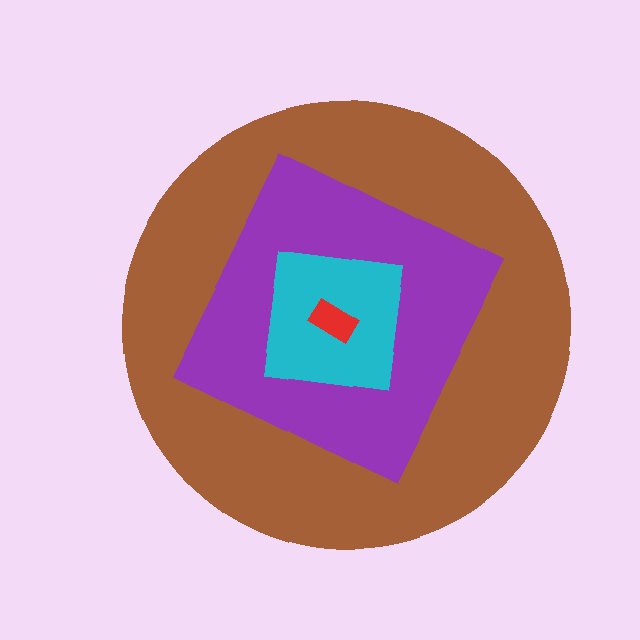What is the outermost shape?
The brown circle.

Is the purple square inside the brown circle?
Yes.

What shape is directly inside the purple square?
The cyan square.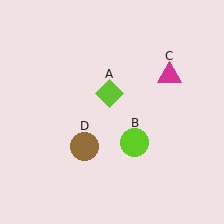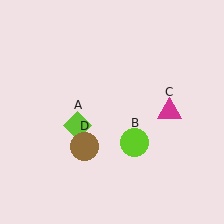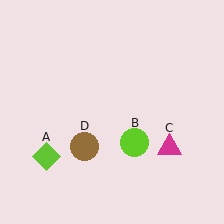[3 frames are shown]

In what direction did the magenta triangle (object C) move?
The magenta triangle (object C) moved down.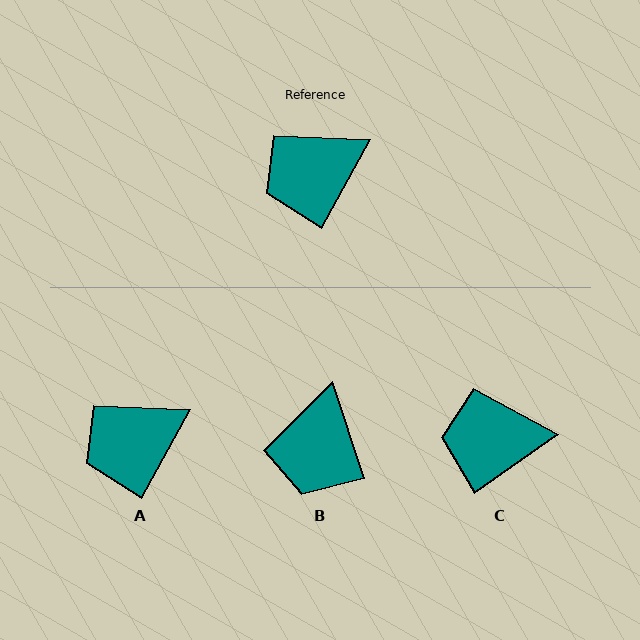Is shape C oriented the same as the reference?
No, it is off by about 26 degrees.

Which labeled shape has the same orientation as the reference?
A.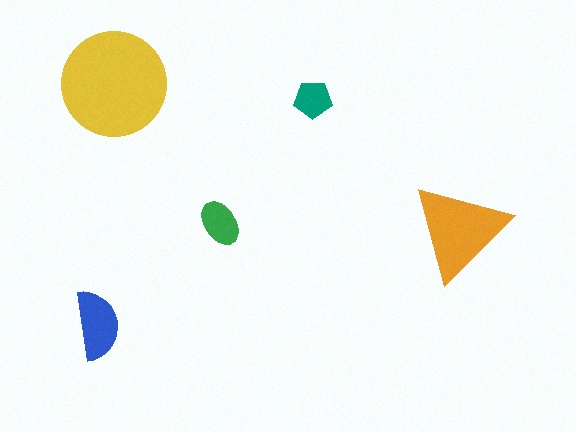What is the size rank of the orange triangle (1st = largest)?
2nd.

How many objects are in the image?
There are 5 objects in the image.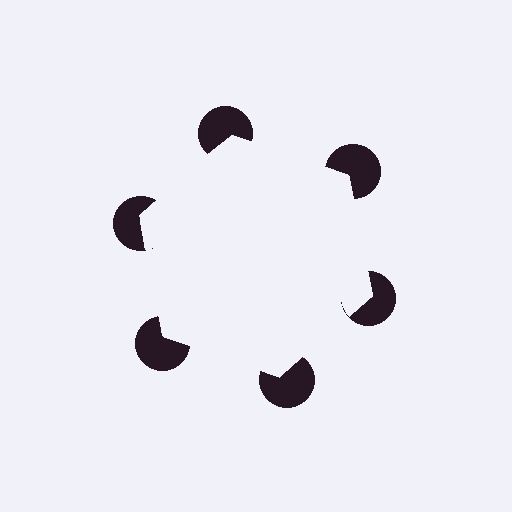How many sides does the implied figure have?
6 sides.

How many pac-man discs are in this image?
There are 6 — one at each vertex of the illusory hexagon.